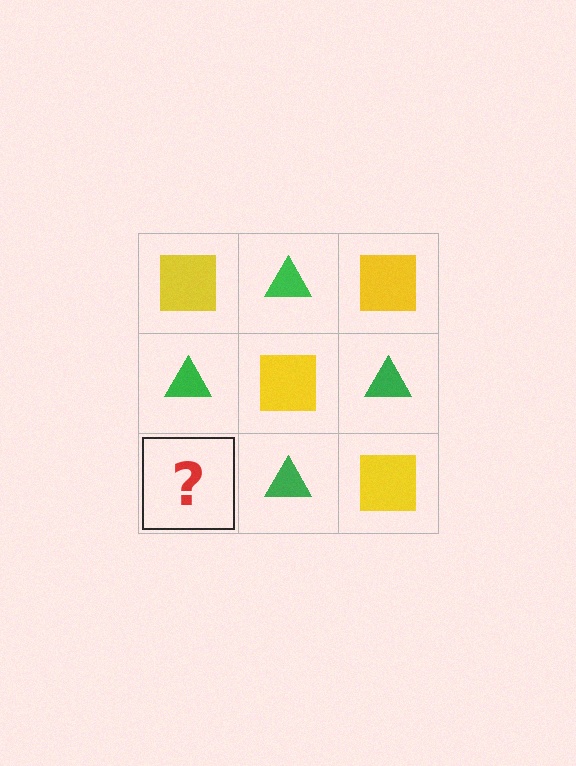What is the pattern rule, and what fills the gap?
The rule is that it alternates yellow square and green triangle in a checkerboard pattern. The gap should be filled with a yellow square.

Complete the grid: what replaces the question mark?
The question mark should be replaced with a yellow square.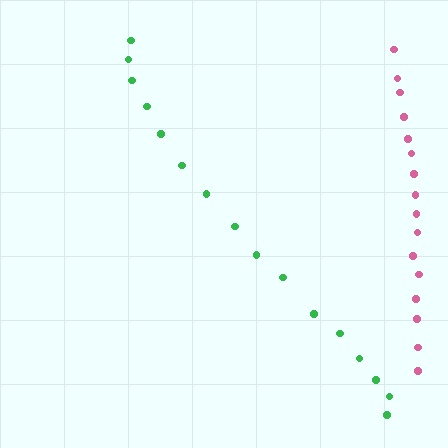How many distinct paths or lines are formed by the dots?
There are 2 distinct paths.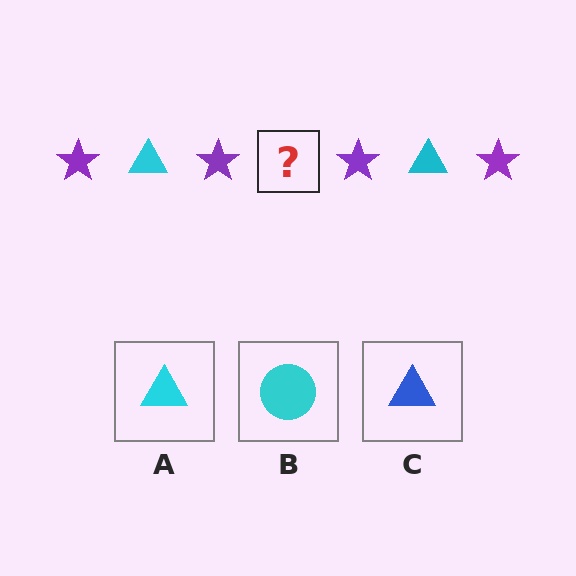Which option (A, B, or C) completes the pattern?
A.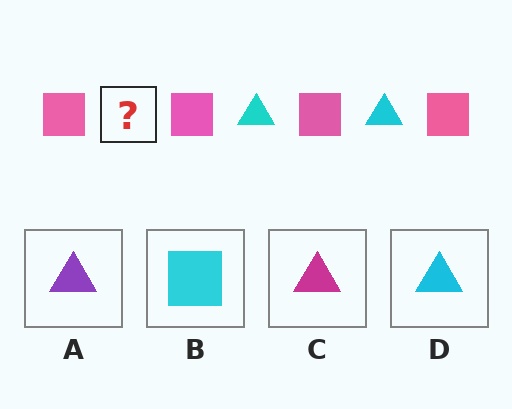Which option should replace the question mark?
Option D.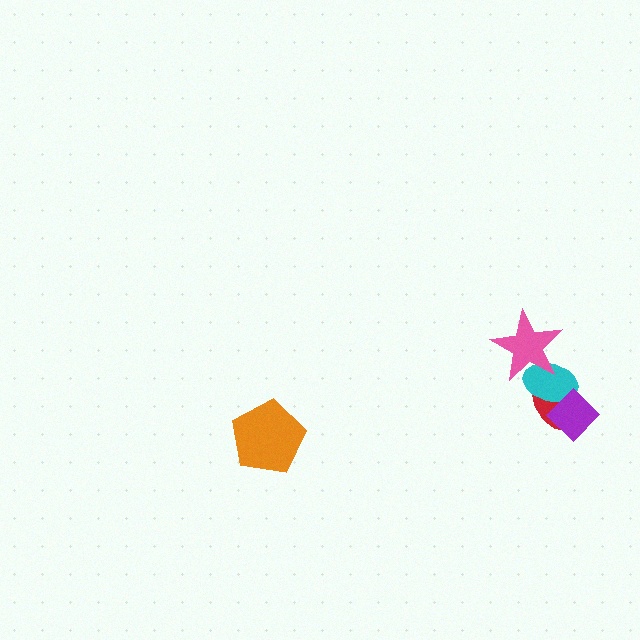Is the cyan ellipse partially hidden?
Yes, it is partially covered by another shape.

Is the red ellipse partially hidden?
Yes, it is partially covered by another shape.